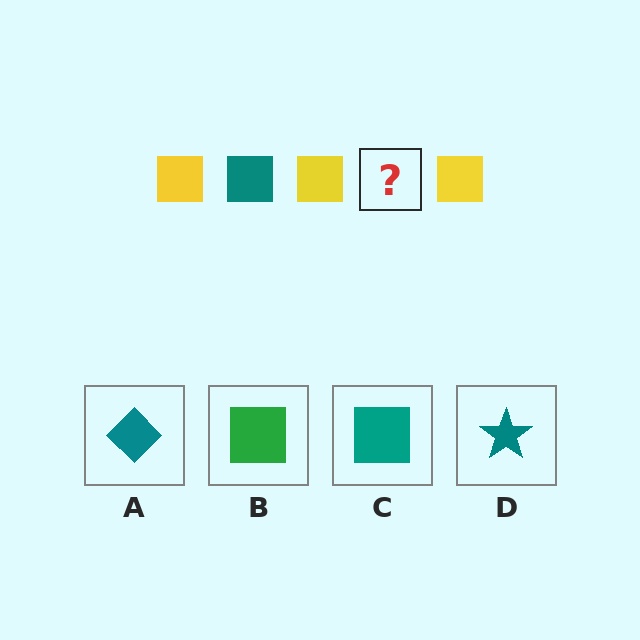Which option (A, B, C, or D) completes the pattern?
C.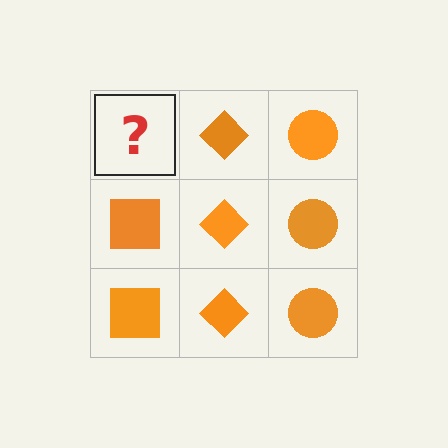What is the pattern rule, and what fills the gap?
The rule is that each column has a consistent shape. The gap should be filled with an orange square.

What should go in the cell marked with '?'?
The missing cell should contain an orange square.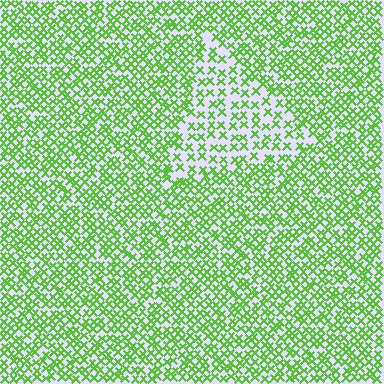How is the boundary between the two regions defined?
The boundary is defined by a change in element density (approximately 1.8x ratio). All elements are the same color, size, and shape.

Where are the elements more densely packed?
The elements are more densely packed outside the triangle boundary.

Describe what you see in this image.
The image contains small lime elements arranged at two different densities. A triangle-shaped region is visible where the elements are less densely packed than the surrounding area.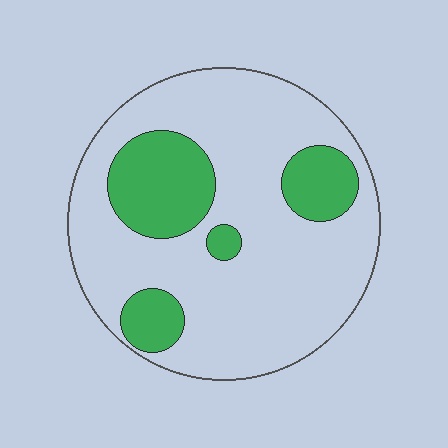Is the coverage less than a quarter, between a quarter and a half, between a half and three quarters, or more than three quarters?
Less than a quarter.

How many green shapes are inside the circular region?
4.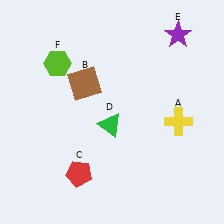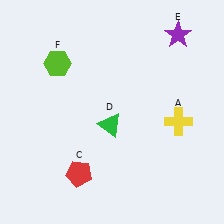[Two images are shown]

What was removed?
The brown square (B) was removed in Image 2.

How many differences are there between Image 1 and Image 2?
There is 1 difference between the two images.